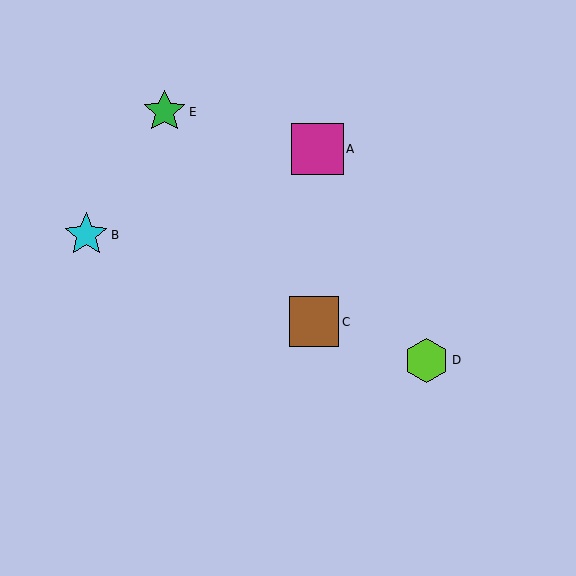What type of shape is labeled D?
Shape D is a lime hexagon.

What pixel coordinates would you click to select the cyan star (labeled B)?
Click at (86, 235) to select the cyan star B.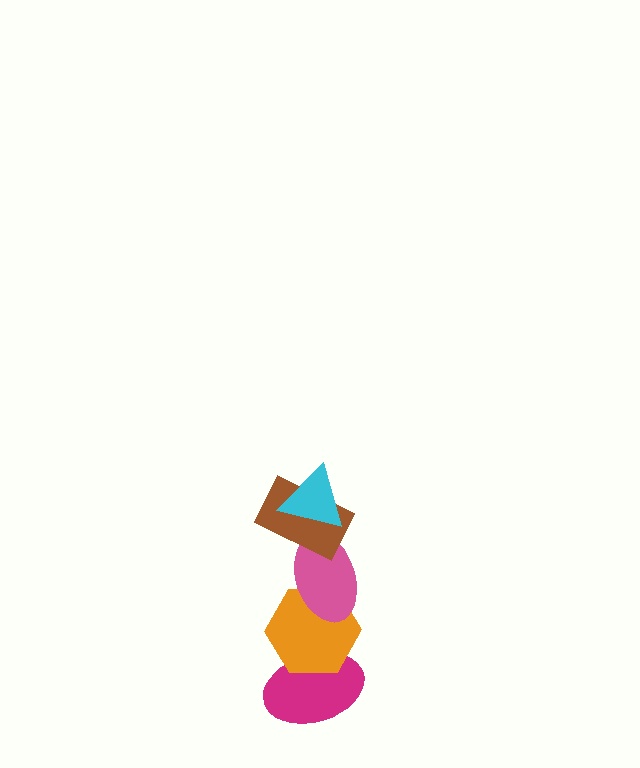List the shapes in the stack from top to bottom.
From top to bottom: the cyan triangle, the brown rectangle, the pink ellipse, the orange hexagon, the magenta ellipse.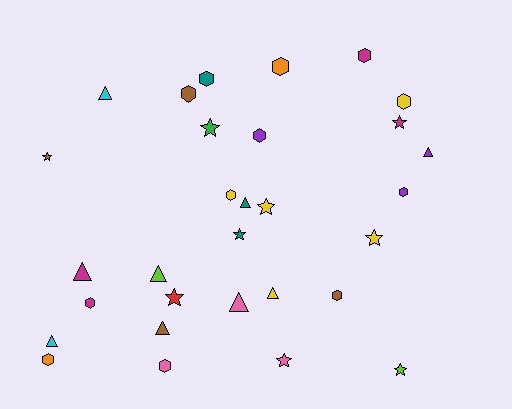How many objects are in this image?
There are 30 objects.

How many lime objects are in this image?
There are 2 lime objects.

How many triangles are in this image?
There are 9 triangles.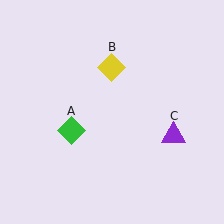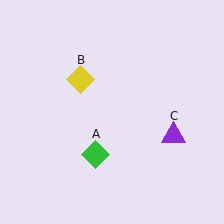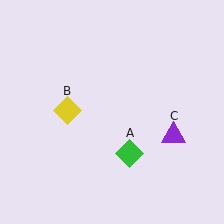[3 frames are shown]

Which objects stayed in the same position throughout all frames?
Purple triangle (object C) remained stationary.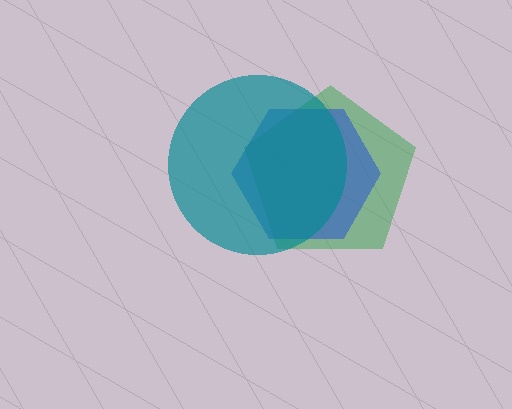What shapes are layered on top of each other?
The layered shapes are: a green pentagon, a blue hexagon, a teal circle.